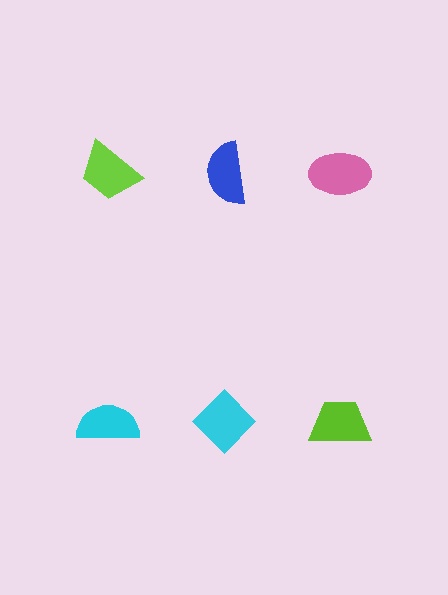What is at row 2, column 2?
A cyan diamond.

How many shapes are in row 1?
3 shapes.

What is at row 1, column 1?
A lime trapezoid.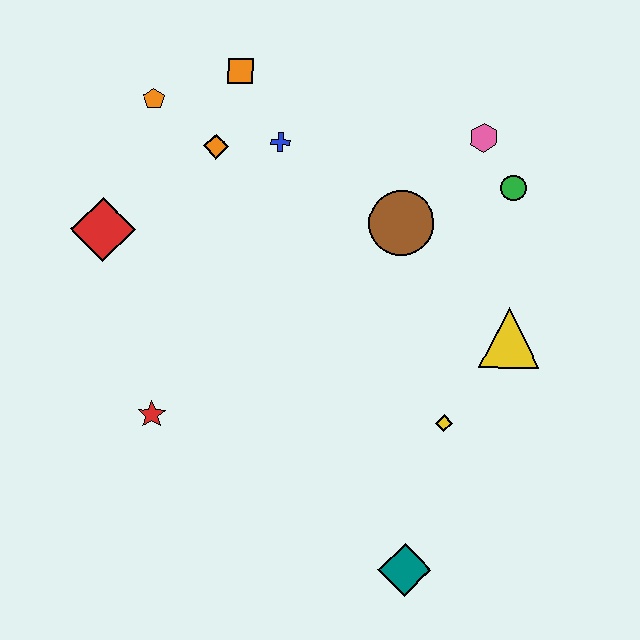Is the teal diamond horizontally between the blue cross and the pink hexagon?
Yes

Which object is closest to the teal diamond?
The yellow diamond is closest to the teal diamond.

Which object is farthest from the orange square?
The teal diamond is farthest from the orange square.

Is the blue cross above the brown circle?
Yes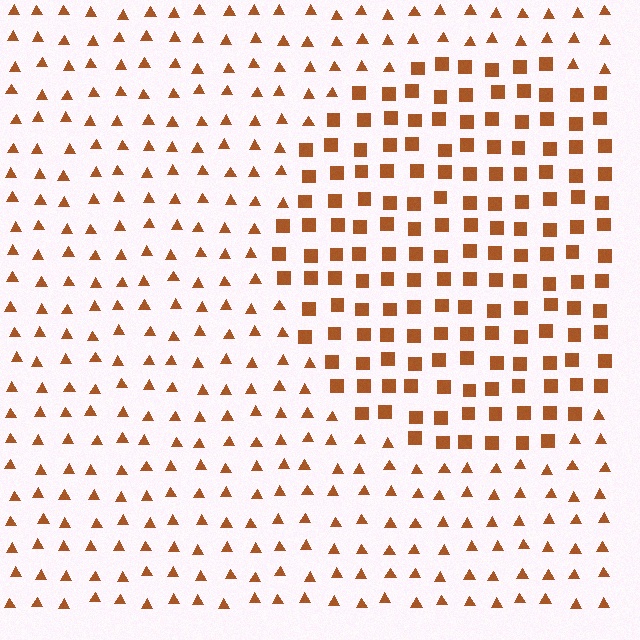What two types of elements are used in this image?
The image uses squares inside the circle region and triangles outside it.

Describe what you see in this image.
The image is filled with small brown elements arranged in a uniform grid. A circle-shaped region contains squares, while the surrounding area contains triangles. The boundary is defined purely by the change in element shape.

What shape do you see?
I see a circle.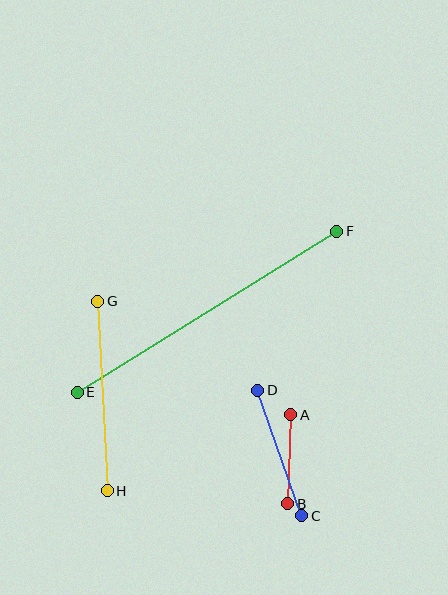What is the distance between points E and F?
The distance is approximately 306 pixels.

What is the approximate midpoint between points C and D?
The midpoint is at approximately (280, 453) pixels.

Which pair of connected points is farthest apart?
Points E and F are farthest apart.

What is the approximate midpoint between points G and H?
The midpoint is at approximately (102, 396) pixels.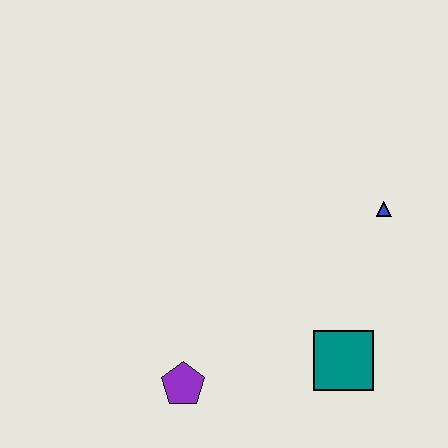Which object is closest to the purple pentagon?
The teal square is closest to the purple pentagon.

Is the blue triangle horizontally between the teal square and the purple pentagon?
No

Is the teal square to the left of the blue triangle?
Yes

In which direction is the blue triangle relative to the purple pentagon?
The blue triangle is to the right of the purple pentagon.